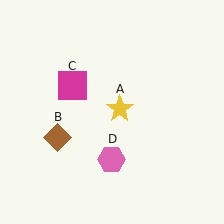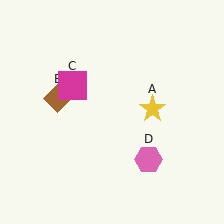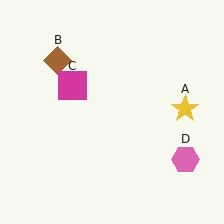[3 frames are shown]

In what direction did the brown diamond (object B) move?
The brown diamond (object B) moved up.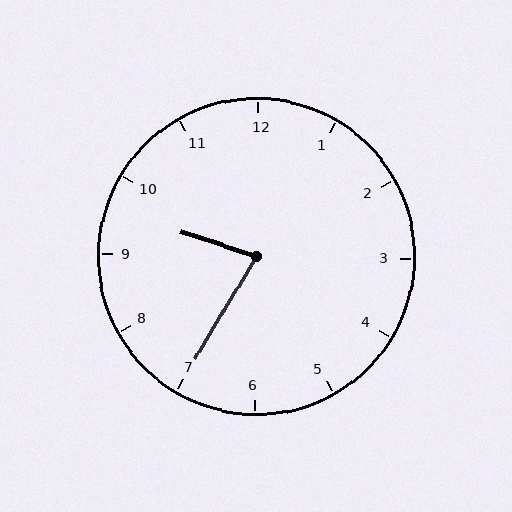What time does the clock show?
9:35.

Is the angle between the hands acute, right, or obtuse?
It is acute.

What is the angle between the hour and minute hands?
Approximately 78 degrees.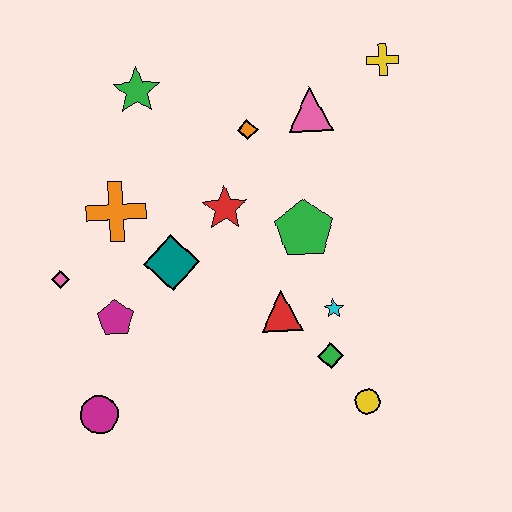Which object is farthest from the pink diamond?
The yellow cross is farthest from the pink diamond.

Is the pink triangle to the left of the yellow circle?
Yes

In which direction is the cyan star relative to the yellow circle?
The cyan star is above the yellow circle.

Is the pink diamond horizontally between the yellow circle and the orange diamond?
No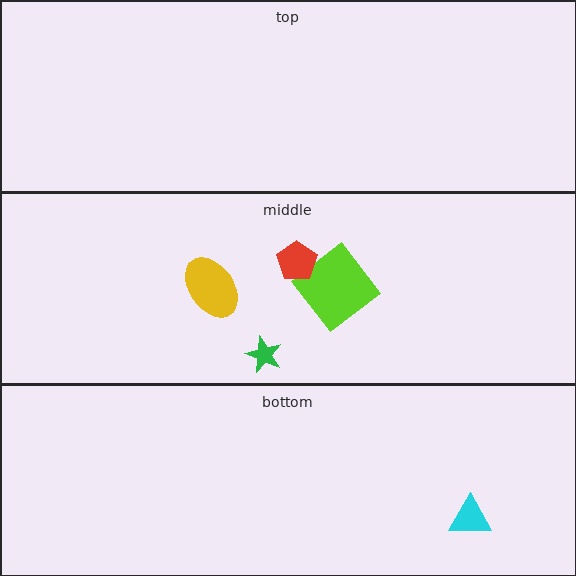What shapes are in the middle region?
The yellow ellipse, the green star, the lime diamond, the red pentagon.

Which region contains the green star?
The middle region.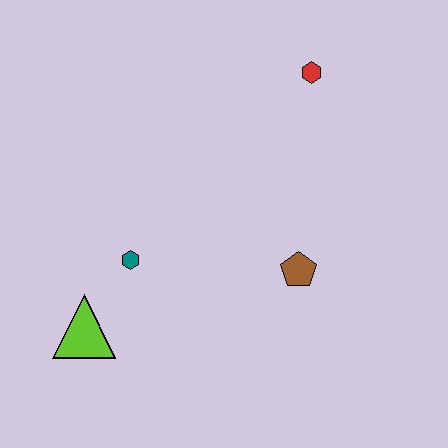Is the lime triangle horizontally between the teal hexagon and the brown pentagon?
No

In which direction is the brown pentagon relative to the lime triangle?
The brown pentagon is to the right of the lime triangle.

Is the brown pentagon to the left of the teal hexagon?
No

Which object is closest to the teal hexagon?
The lime triangle is closest to the teal hexagon.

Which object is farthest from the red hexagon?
The lime triangle is farthest from the red hexagon.